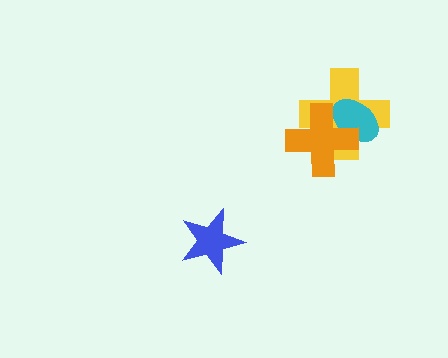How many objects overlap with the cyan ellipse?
2 objects overlap with the cyan ellipse.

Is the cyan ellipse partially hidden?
Yes, it is partially covered by another shape.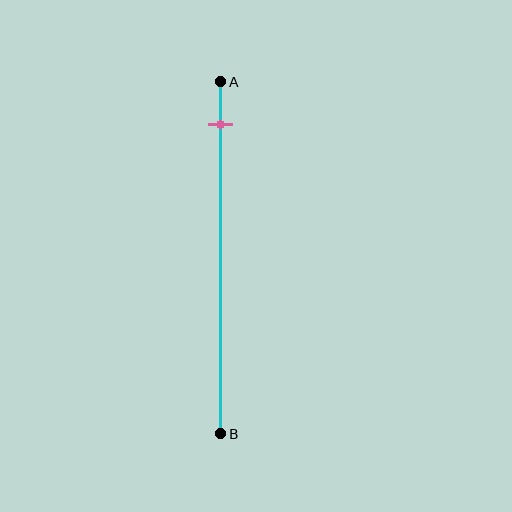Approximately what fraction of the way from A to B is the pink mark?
The pink mark is approximately 10% of the way from A to B.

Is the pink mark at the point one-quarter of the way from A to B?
No, the mark is at about 10% from A, not at the 25% one-quarter point.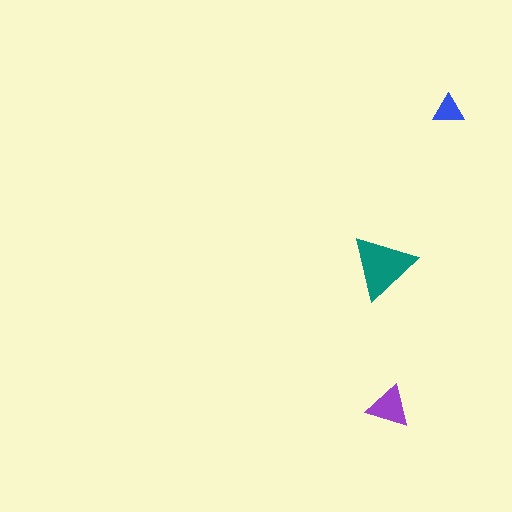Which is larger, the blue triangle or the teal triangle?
The teal one.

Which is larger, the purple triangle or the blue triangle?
The purple one.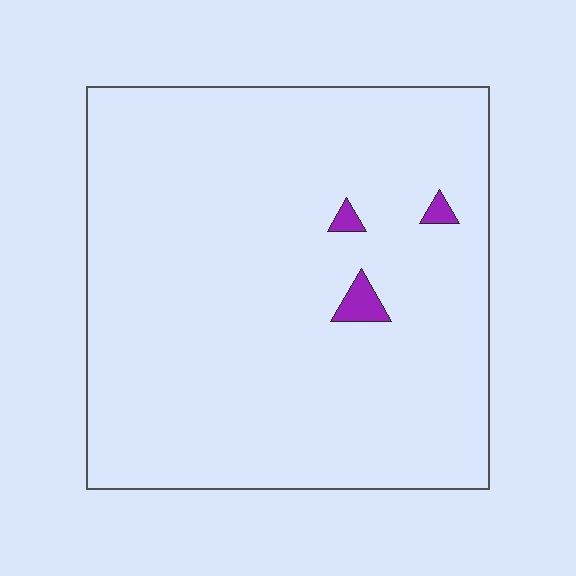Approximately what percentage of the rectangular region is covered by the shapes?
Approximately 0%.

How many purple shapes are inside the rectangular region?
3.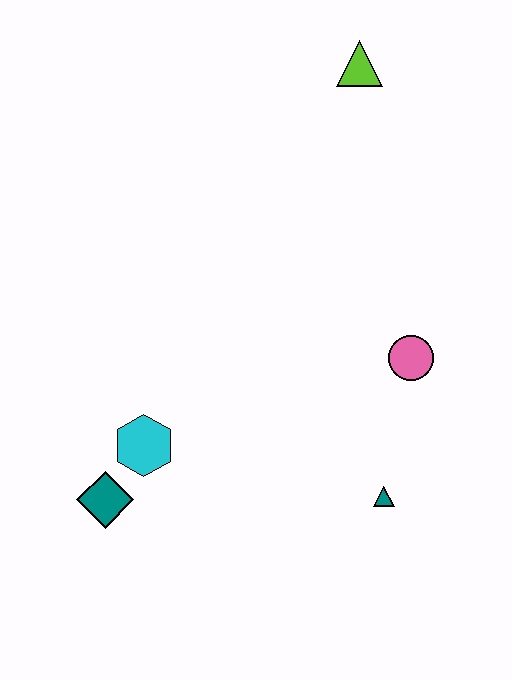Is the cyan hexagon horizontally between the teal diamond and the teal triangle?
Yes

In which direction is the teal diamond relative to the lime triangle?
The teal diamond is below the lime triangle.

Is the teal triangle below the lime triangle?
Yes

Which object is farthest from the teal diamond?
The lime triangle is farthest from the teal diamond.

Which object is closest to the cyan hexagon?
The teal diamond is closest to the cyan hexagon.